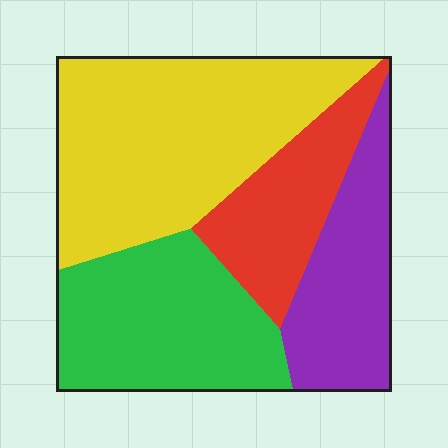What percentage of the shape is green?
Green covers roughly 25% of the shape.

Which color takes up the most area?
Yellow, at roughly 40%.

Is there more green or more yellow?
Yellow.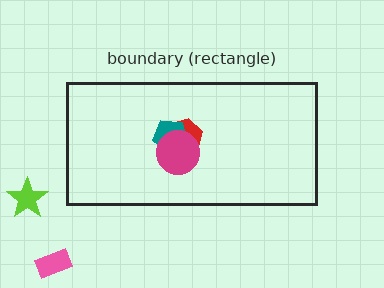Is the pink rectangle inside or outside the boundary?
Outside.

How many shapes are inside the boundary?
3 inside, 2 outside.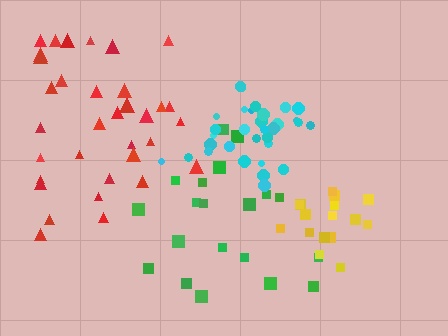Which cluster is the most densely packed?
Cyan.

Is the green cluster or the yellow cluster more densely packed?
Yellow.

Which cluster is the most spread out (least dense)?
Red.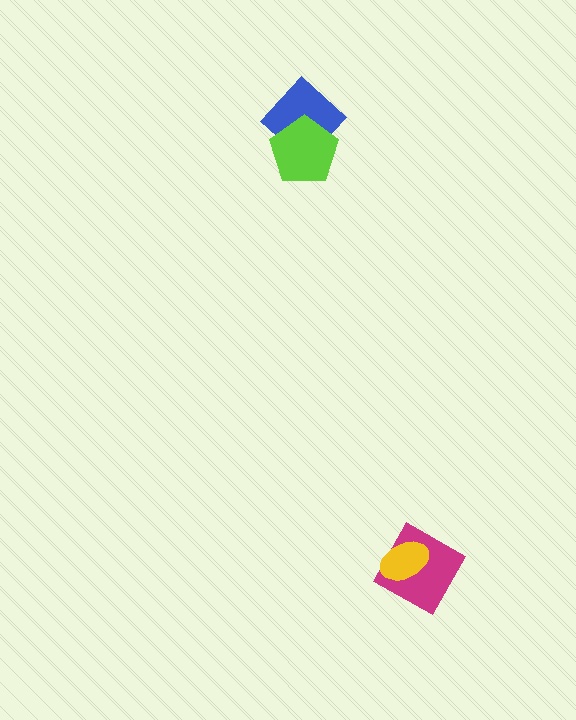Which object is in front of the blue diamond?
The lime pentagon is in front of the blue diamond.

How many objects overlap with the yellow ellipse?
1 object overlaps with the yellow ellipse.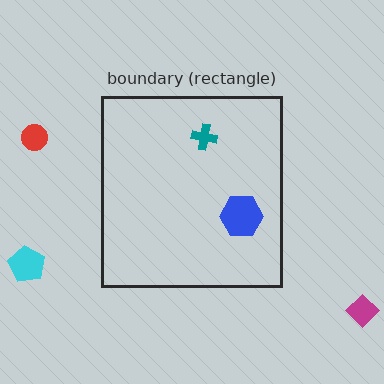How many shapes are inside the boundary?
2 inside, 3 outside.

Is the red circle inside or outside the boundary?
Outside.